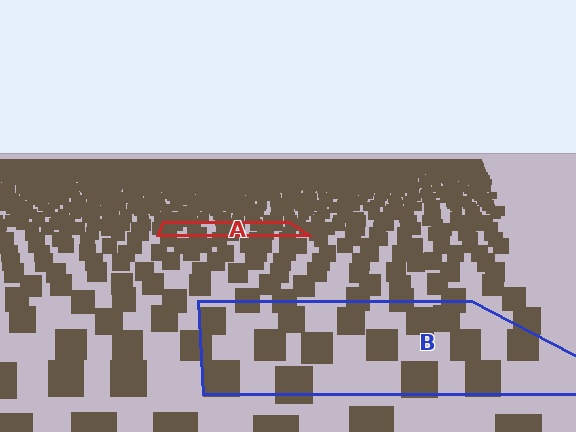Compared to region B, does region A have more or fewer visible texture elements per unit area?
Region A has more texture elements per unit area — they are packed more densely because it is farther away.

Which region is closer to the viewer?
Region B is closer. The texture elements there are larger and more spread out.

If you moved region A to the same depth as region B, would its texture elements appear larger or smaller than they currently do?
They would appear larger. At a closer depth, the same texture elements are projected at a bigger on-screen size.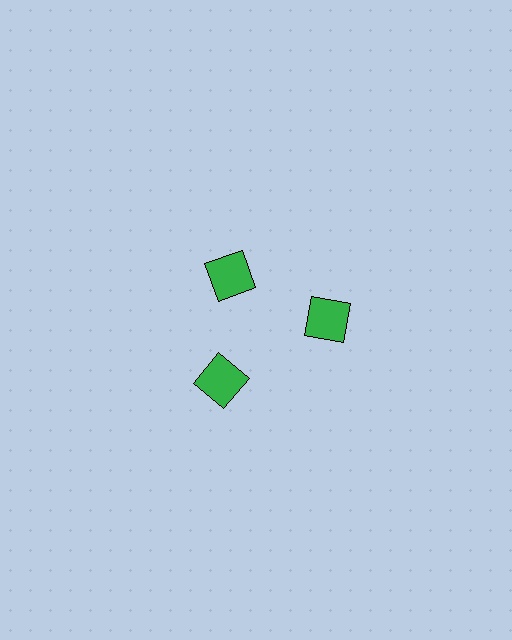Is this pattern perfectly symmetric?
No. The 3 green squares are arranged in a ring, but one element near the 11 o'clock position is pulled inward toward the center, breaking the 3-fold rotational symmetry.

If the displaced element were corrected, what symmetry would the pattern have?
It would have 3-fold rotational symmetry — the pattern would map onto itself every 120 degrees.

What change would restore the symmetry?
The symmetry would be restored by moving it outward, back onto the ring so that all 3 squares sit at equal angles and equal distance from the center.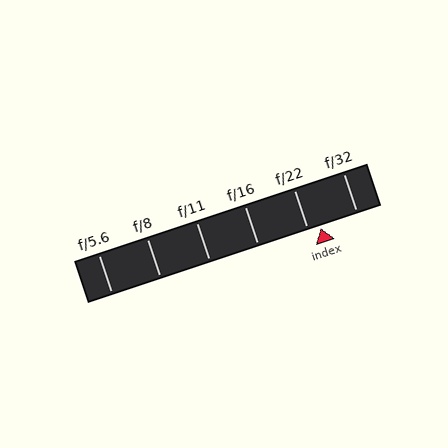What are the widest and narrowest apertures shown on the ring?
The widest aperture shown is f/5.6 and the narrowest is f/32.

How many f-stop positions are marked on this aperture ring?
There are 6 f-stop positions marked.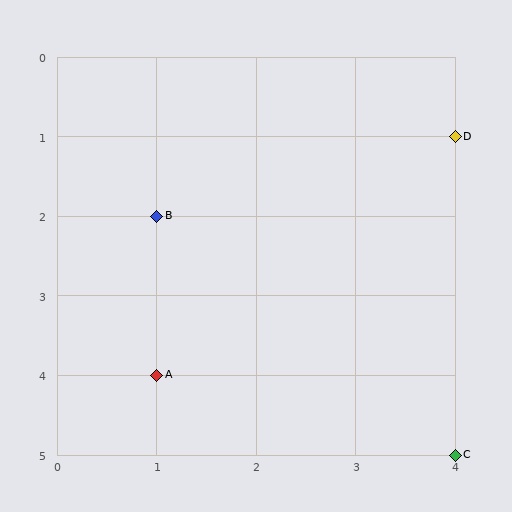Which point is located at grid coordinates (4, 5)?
Point C is at (4, 5).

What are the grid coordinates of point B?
Point B is at grid coordinates (1, 2).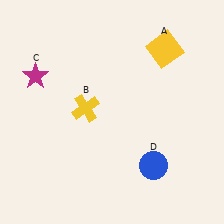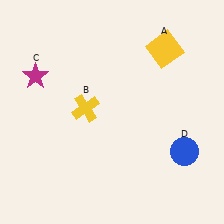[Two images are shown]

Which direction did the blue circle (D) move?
The blue circle (D) moved right.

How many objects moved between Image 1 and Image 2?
1 object moved between the two images.